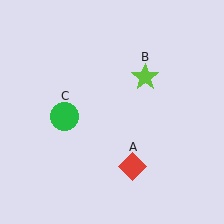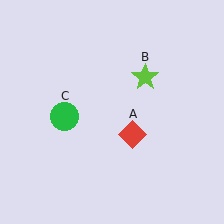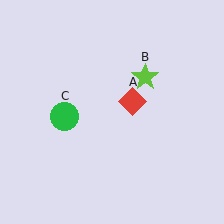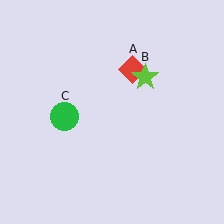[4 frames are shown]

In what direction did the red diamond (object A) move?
The red diamond (object A) moved up.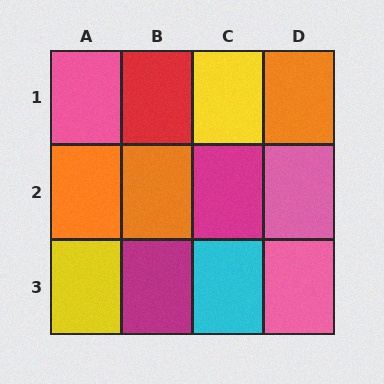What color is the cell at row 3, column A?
Yellow.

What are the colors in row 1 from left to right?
Pink, red, yellow, orange.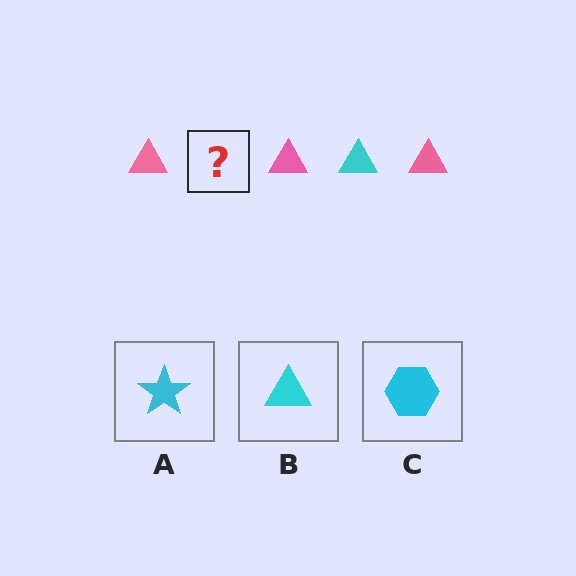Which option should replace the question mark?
Option B.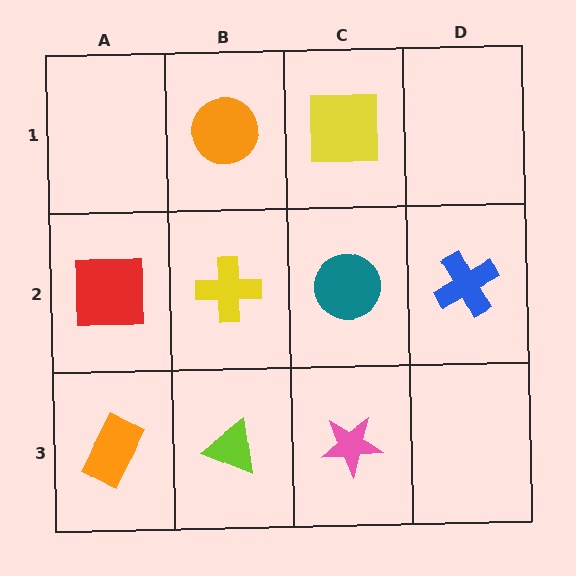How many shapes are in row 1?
2 shapes.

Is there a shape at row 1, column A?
No, that cell is empty.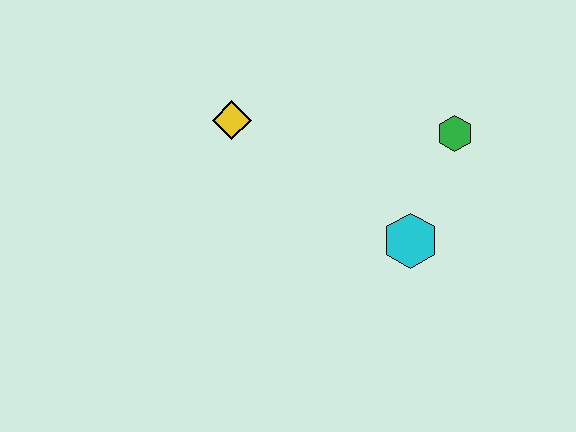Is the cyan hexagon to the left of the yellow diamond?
No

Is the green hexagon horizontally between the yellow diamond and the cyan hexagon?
No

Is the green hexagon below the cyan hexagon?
No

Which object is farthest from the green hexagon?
The yellow diamond is farthest from the green hexagon.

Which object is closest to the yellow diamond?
The cyan hexagon is closest to the yellow diamond.